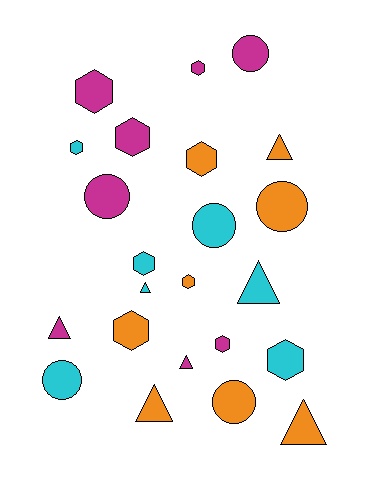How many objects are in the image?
There are 23 objects.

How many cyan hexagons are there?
There are 3 cyan hexagons.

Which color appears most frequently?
Magenta, with 8 objects.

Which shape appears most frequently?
Hexagon, with 10 objects.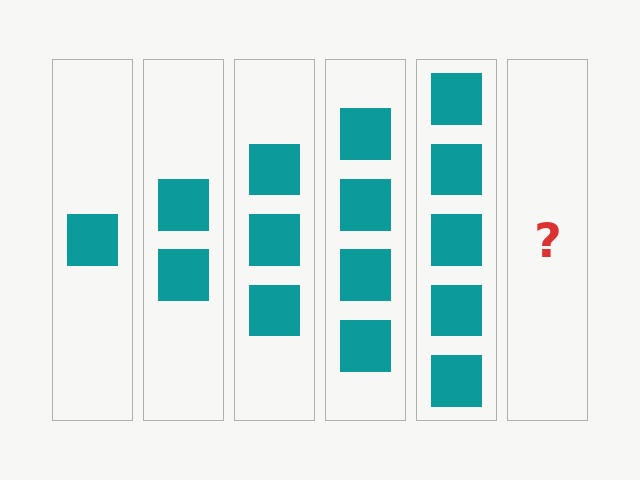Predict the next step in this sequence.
The next step is 6 squares.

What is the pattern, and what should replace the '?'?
The pattern is that each step adds one more square. The '?' should be 6 squares.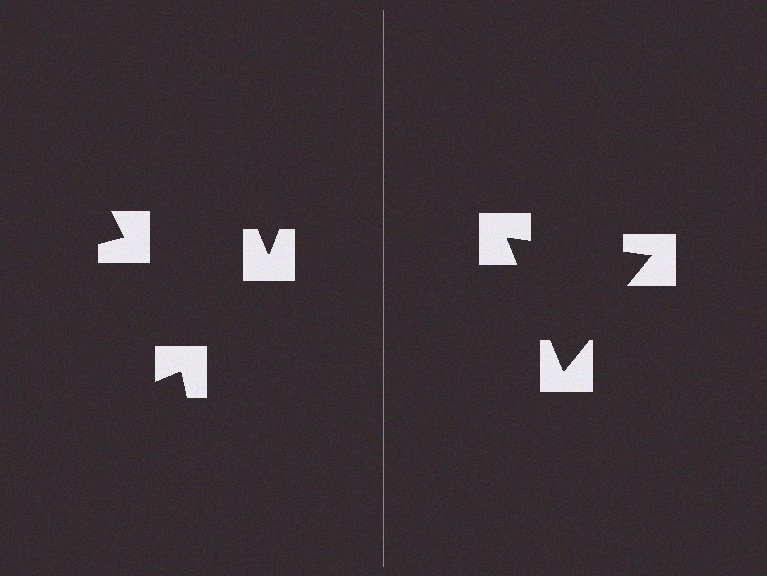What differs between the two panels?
The notched squares are positioned identically on both sides; only the wedge orientations differ. On the right they align to a triangle; on the left they are misaligned.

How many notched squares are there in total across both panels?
6 — 3 on each side.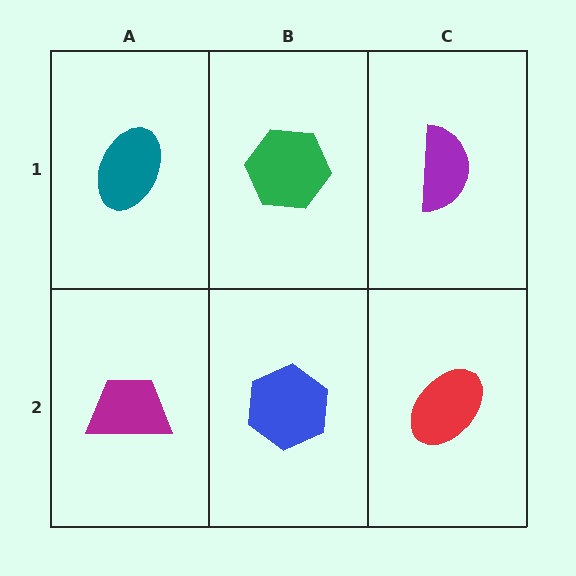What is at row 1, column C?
A purple semicircle.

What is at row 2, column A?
A magenta trapezoid.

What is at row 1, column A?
A teal ellipse.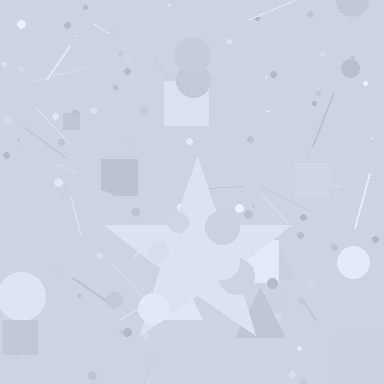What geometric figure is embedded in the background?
A star is embedded in the background.